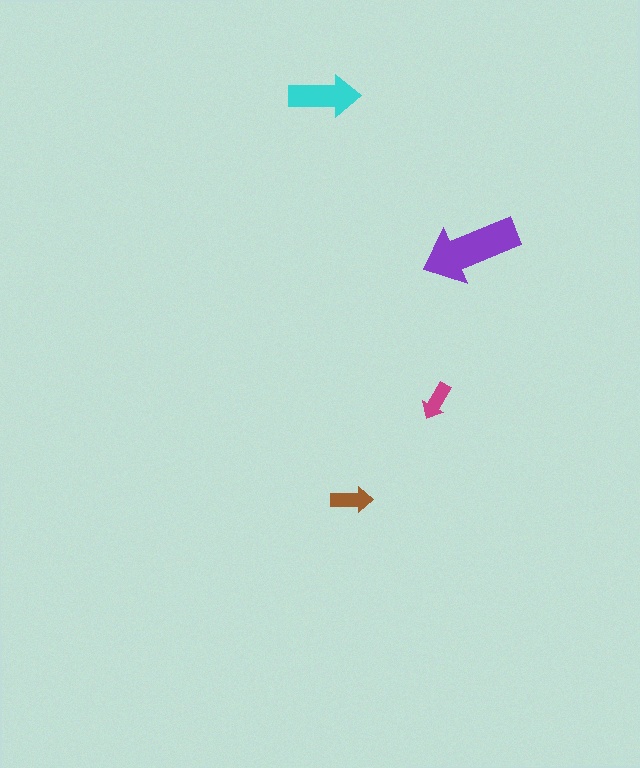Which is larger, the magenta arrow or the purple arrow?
The purple one.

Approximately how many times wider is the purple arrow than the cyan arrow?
About 1.5 times wider.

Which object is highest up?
The cyan arrow is topmost.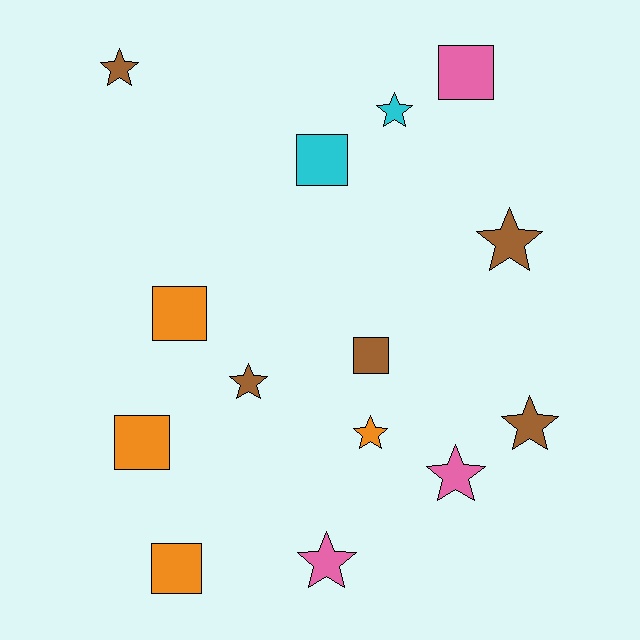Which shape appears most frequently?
Star, with 8 objects.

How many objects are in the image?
There are 14 objects.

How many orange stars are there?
There is 1 orange star.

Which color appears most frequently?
Brown, with 5 objects.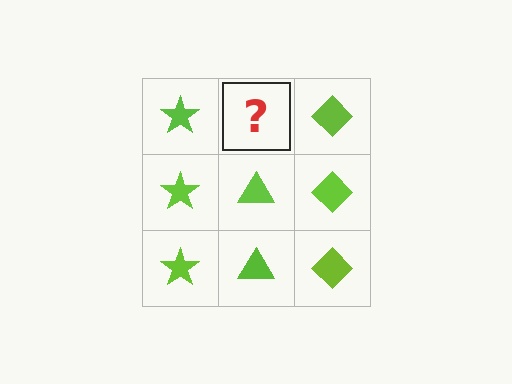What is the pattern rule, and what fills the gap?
The rule is that each column has a consistent shape. The gap should be filled with a lime triangle.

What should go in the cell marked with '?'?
The missing cell should contain a lime triangle.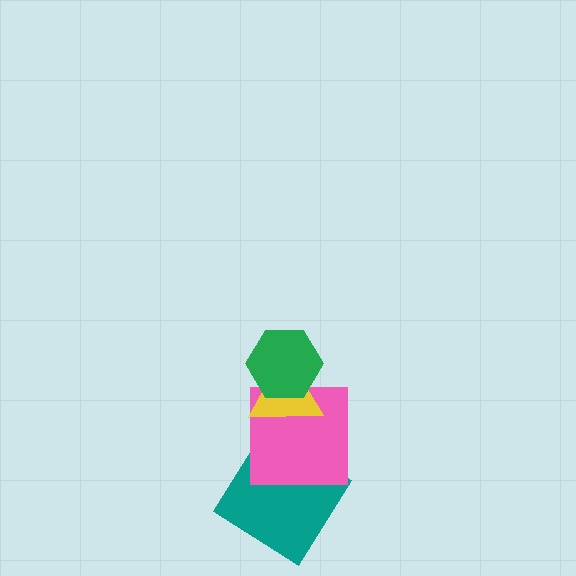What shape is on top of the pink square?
The yellow triangle is on top of the pink square.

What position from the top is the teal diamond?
The teal diamond is 4th from the top.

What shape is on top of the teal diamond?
The pink square is on top of the teal diamond.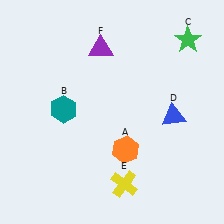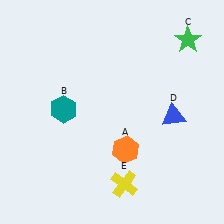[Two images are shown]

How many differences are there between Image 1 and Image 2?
There is 1 difference between the two images.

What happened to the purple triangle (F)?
The purple triangle (F) was removed in Image 2. It was in the top-left area of Image 1.